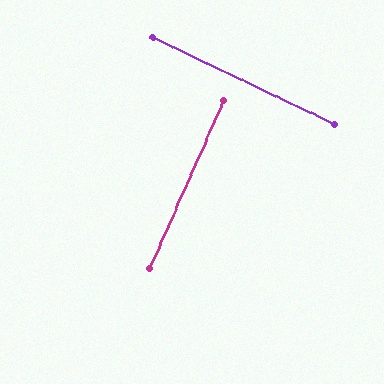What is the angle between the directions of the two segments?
Approximately 88 degrees.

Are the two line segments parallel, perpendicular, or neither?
Perpendicular — they meet at approximately 88°.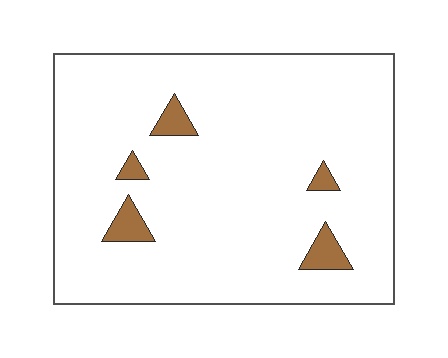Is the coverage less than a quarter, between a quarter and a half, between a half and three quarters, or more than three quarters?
Less than a quarter.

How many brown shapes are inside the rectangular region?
5.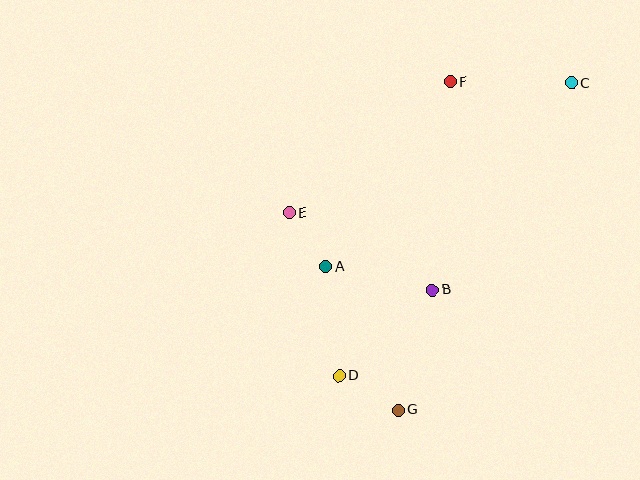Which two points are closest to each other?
Points A and E are closest to each other.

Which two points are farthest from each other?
Points C and D are farthest from each other.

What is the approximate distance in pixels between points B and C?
The distance between B and C is approximately 249 pixels.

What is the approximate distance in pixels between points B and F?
The distance between B and F is approximately 209 pixels.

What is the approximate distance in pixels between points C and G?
The distance between C and G is approximately 370 pixels.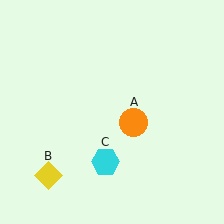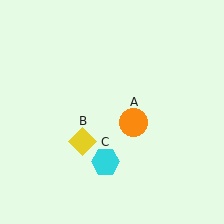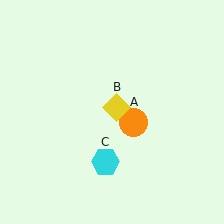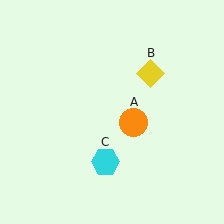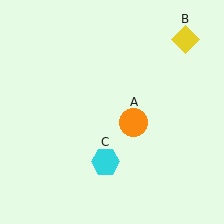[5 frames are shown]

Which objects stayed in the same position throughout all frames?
Orange circle (object A) and cyan hexagon (object C) remained stationary.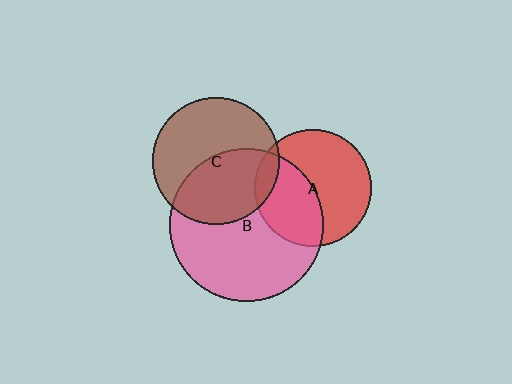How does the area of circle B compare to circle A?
Approximately 1.7 times.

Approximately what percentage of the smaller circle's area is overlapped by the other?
Approximately 10%.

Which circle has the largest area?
Circle B (pink).